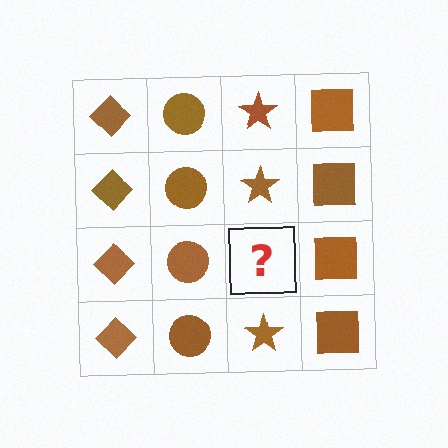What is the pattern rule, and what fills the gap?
The rule is that each column has a consistent shape. The gap should be filled with a brown star.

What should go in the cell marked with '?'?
The missing cell should contain a brown star.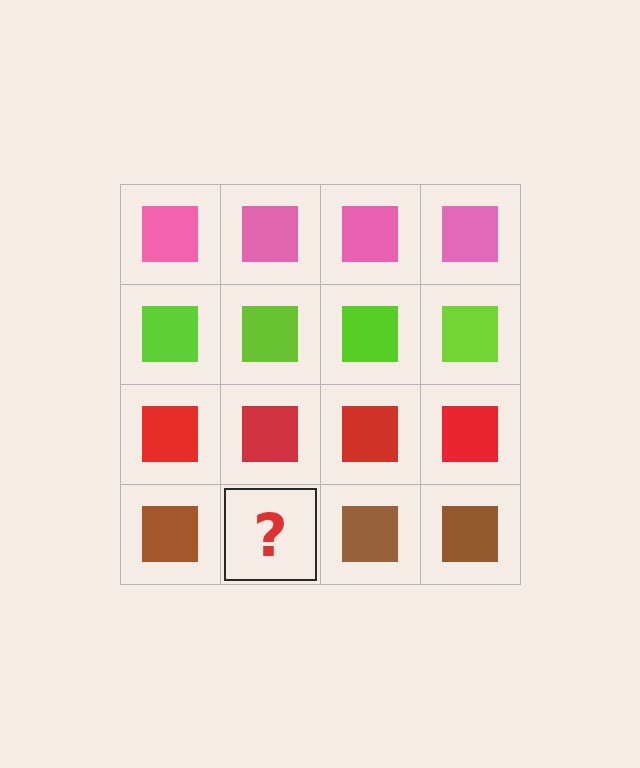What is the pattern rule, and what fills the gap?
The rule is that each row has a consistent color. The gap should be filled with a brown square.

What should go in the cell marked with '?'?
The missing cell should contain a brown square.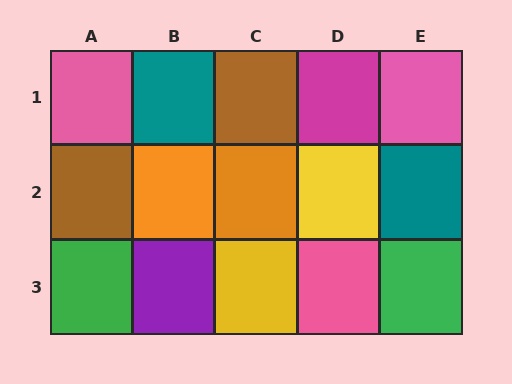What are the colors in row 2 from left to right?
Brown, orange, orange, yellow, teal.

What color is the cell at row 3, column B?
Purple.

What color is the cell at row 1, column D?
Magenta.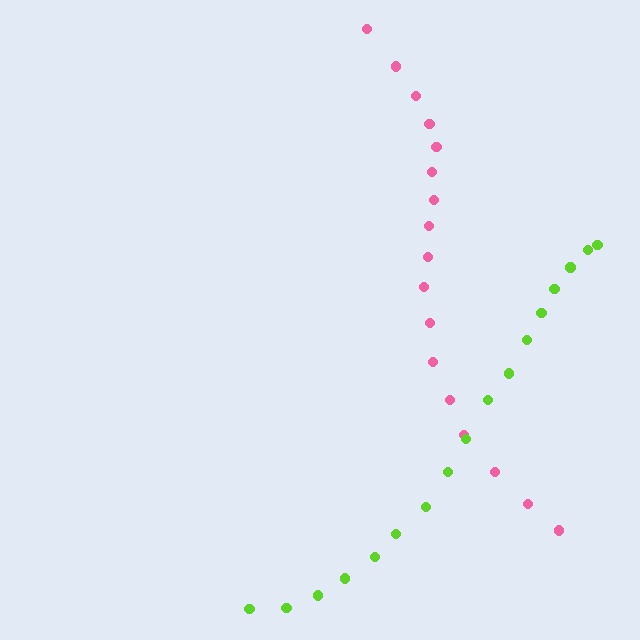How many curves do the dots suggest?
There are 2 distinct paths.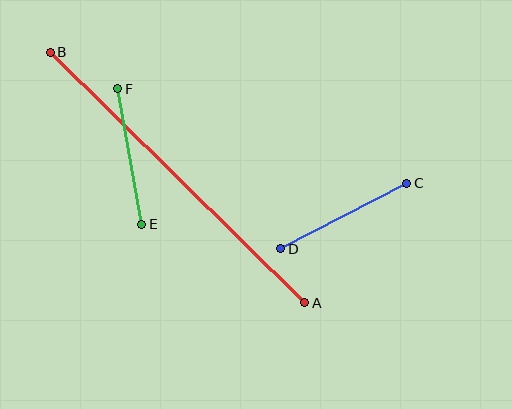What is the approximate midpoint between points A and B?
The midpoint is at approximately (178, 178) pixels.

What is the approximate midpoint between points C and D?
The midpoint is at approximately (344, 216) pixels.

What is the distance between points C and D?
The distance is approximately 142 pixels.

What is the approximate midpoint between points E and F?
The midpoint is at approximately (130, 157) pixels.